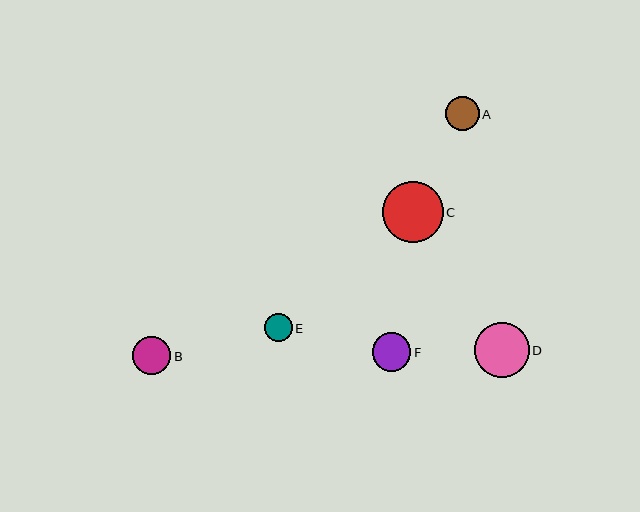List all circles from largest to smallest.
From largest to smallest: C, D, F, B, A, E.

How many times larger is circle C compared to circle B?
Circle C is approximately 1.6 times the size of circle B.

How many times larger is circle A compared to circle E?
Circle A is approximately 1.2 times the size of circle E.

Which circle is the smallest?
Circle E is the smallest with a size of approximately 28 pixels.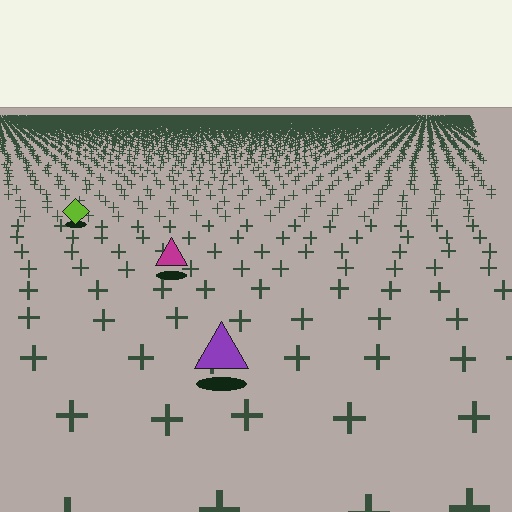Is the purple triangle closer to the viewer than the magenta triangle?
Yes. The purple triangle is closer — you can tell from the texture gradient: the ground texture is coarser near it.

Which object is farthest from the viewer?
The lime diamond is farthest from the viewer. It appears smaller and the ground texture around it is denser.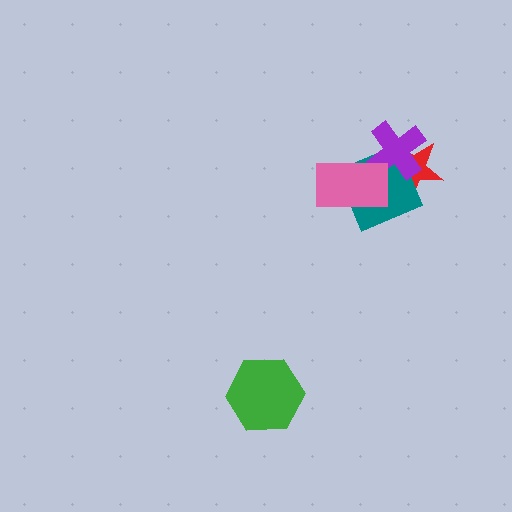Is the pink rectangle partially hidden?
No, no other shape covers it.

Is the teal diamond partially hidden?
Yes, it is partially covered by another shape.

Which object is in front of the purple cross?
The pink rectangle is in front of the purple cross.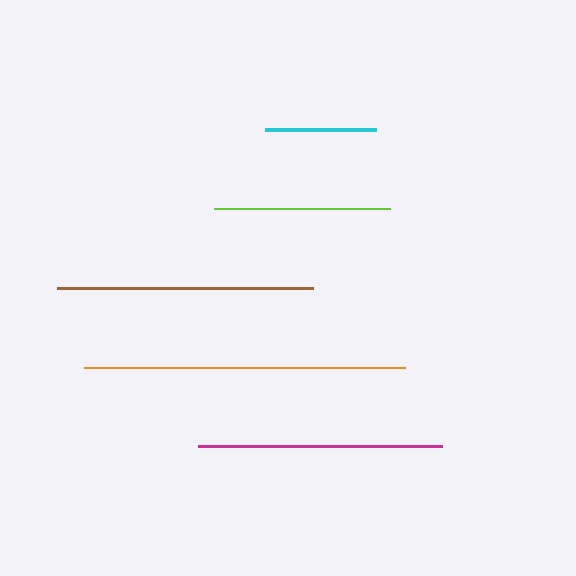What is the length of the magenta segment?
The magenta segment is approximately 244 pixels long.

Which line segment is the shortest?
The cyan line is the shortest at approximately 111 pixels.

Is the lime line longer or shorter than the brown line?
The brown line is longer than the lime line.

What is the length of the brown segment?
The brown segment is approximately 256 pixels long.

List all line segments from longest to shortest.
From longest to shortest: orange, brown, magenta, lime, cyan.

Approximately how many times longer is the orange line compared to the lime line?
The orange line is approximately 1.8 times the length of the lime line.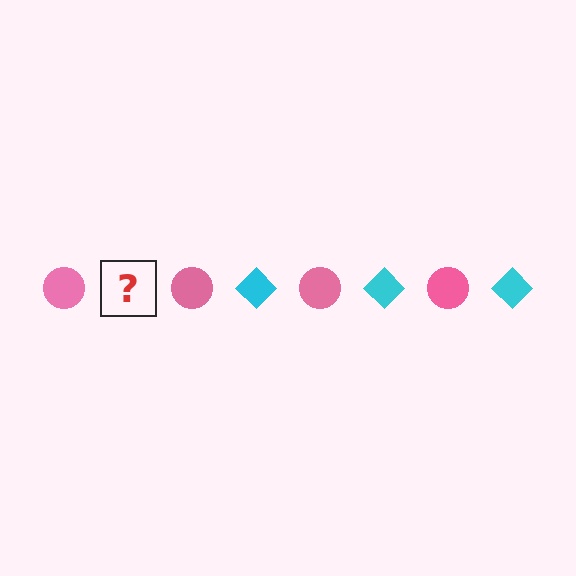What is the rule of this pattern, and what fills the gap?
The rule is that the pattern alternates between pink circle and cyan diamond. The gap should be filled with a cyan diamond.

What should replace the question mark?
The question mark should be replaced with a cyan diamond.